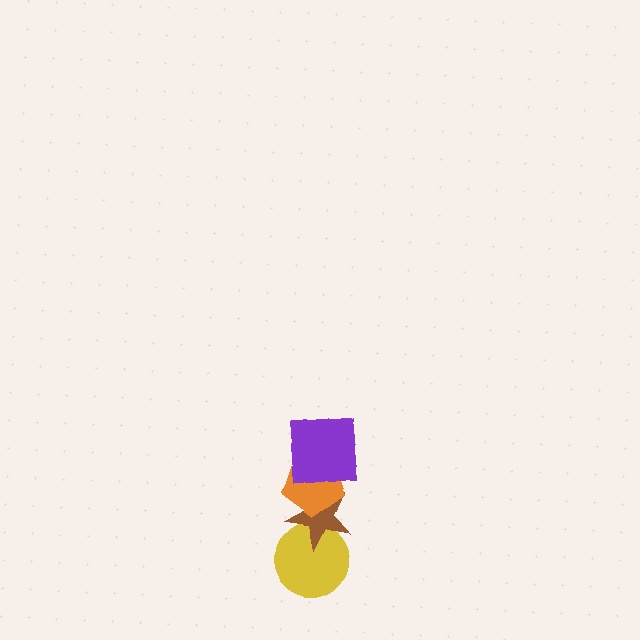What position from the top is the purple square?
The purple square is 1st from the top.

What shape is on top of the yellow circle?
The brown star is on top of the yellow circle.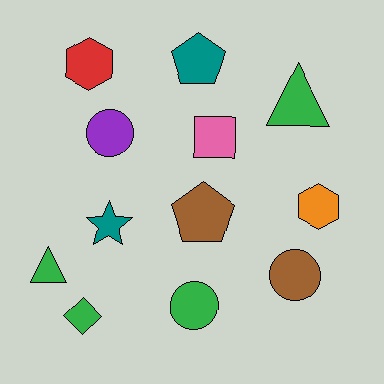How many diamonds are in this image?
There is 1 diamond.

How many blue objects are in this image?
There are no blue objects.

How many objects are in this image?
There are 12 objects.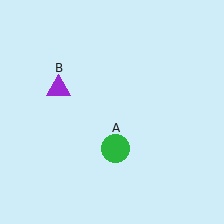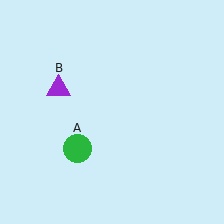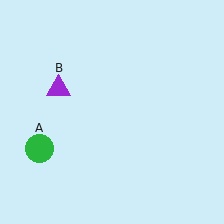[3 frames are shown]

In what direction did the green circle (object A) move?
The green circle (object A) moved left.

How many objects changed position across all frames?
1 object changed position: green circle (object A).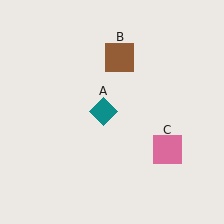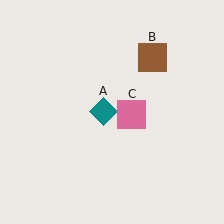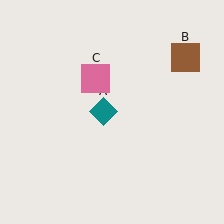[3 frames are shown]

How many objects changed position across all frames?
2 objects changed position: brown square (object B), pink square (object C).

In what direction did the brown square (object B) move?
The brown square (object B) moved right.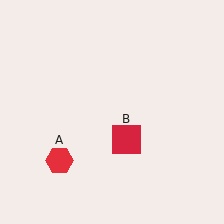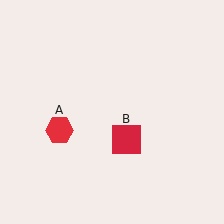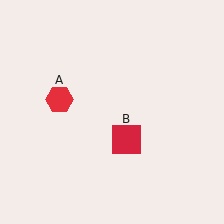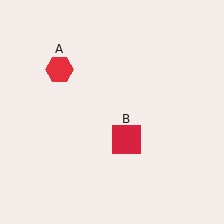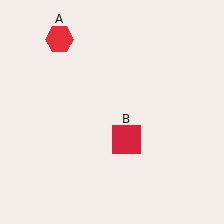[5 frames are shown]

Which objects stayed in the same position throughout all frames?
Red square (object B) remained stationary.